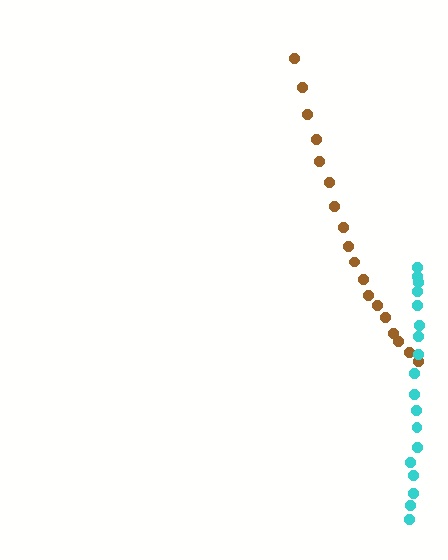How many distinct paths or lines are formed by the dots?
There are 2 distinct paths.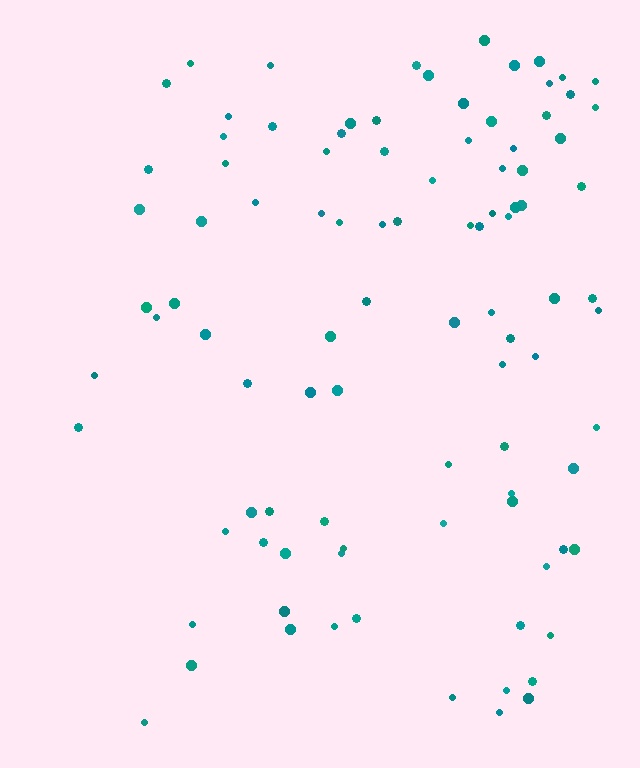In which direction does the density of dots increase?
From left to right, with the right side densest.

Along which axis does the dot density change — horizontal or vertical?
Horizontal.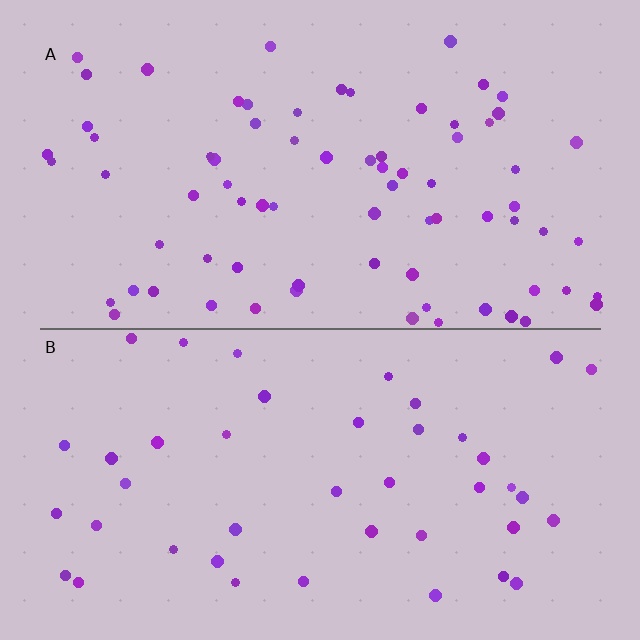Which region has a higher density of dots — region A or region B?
A (the top).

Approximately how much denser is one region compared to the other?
Approximately 1.8× — region A over region B.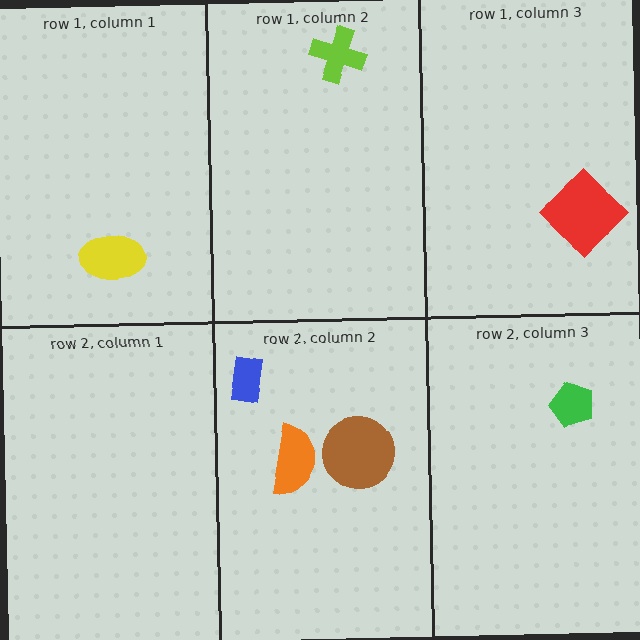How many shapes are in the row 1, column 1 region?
1.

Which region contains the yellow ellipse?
The row 1, column 1 region.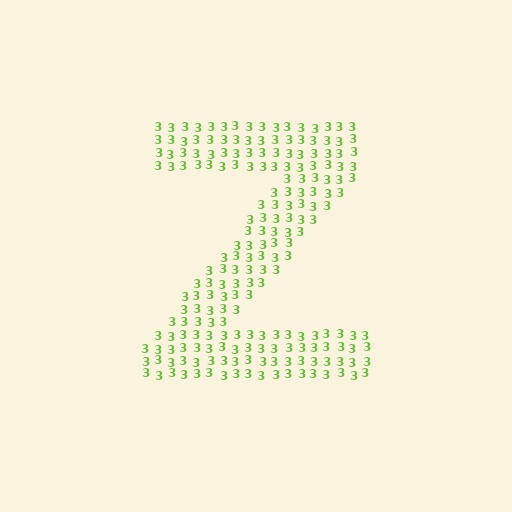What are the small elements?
The small elements are digit 3's.